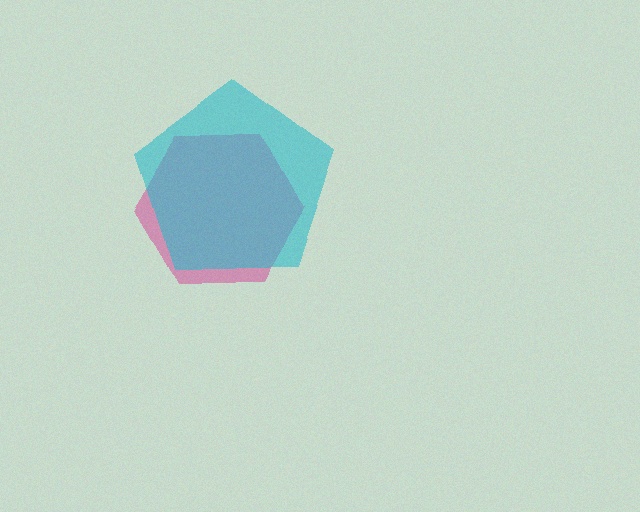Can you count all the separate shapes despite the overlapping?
Yes, there are 2 separate shapes.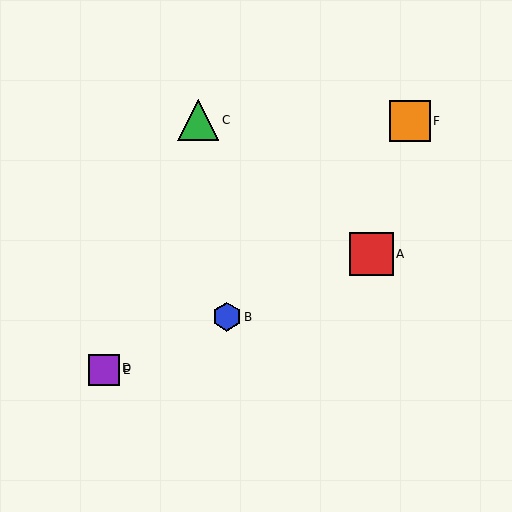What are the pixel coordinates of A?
Object A is at (372, 254).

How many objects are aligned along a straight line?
4 objects (A, B, D, E) are aligned along a straight line.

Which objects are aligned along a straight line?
Objects A, B, D, E are aligned along a straight line.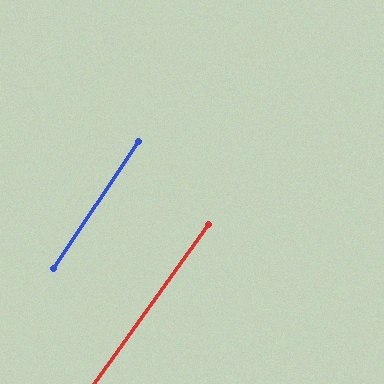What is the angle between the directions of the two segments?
Approximately 2 degrees.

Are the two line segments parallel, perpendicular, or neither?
Parallel — their directions differ by only 1.8°.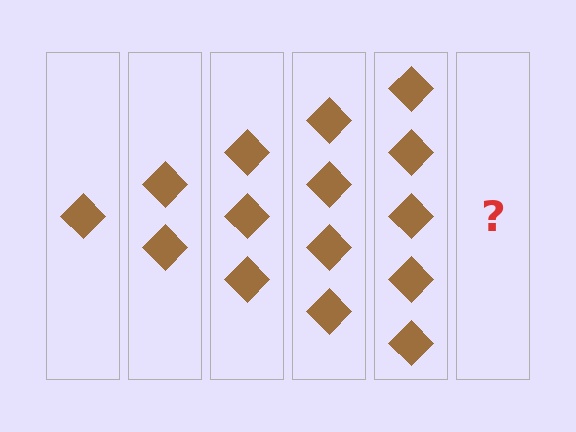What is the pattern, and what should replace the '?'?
The pattern is that each step adds one more diamond. The '?' should be 6 diamonds.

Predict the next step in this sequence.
The next step is 6 diamonds.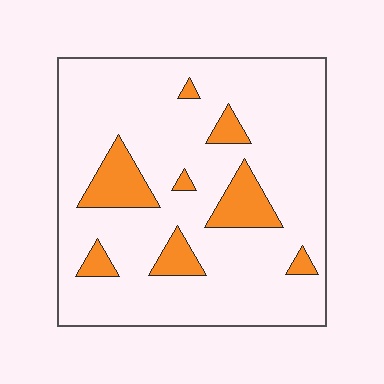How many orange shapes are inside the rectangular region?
8.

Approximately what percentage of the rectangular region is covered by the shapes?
Approximately 15%.